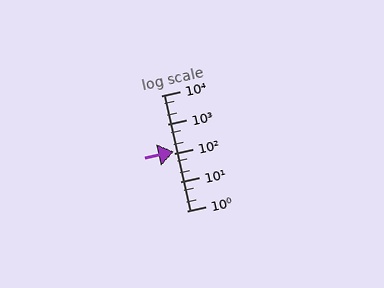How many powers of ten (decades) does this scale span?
The scale spans 4 decades, from 1 to 10000.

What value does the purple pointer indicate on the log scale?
The pointer indicates approximately 110.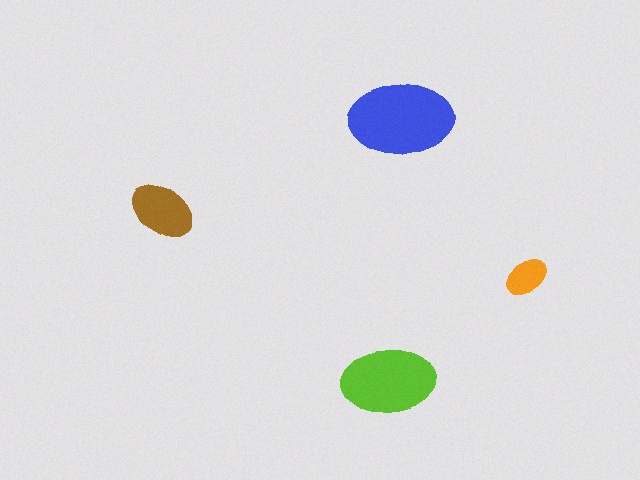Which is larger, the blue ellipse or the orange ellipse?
The blue one.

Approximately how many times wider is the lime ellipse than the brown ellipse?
About 1.5 times wider.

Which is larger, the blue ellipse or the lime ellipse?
The blue one.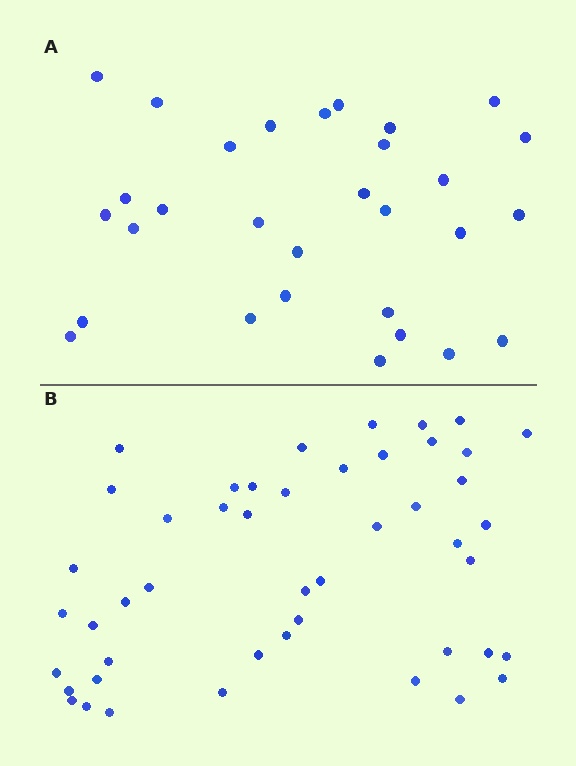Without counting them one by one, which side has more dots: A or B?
Region B (the bottom region) has more dots.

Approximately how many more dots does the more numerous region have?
Region B has approximately 15 more dots than region A.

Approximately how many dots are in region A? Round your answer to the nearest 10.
About 30 dots.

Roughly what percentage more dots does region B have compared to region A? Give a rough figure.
About 55% more.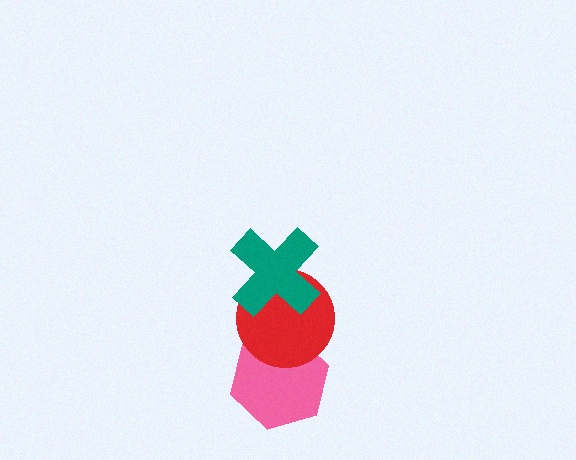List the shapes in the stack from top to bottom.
From top to bottom: the teal cross, the red circle, the pink hexagon.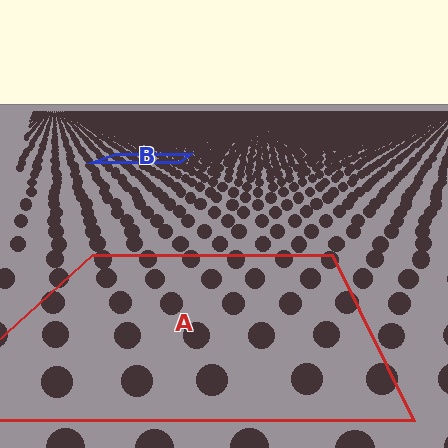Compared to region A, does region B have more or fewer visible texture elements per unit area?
Region B has more texture elements per unit area — they are packed more densely because it is farther away.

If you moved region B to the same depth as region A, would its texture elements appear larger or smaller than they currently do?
They would appear larger. At a closer depth, the same texture elements are projected at a bigger on-screen size.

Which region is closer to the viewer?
Region A is closer. The texture elements there are larger and more spread out.